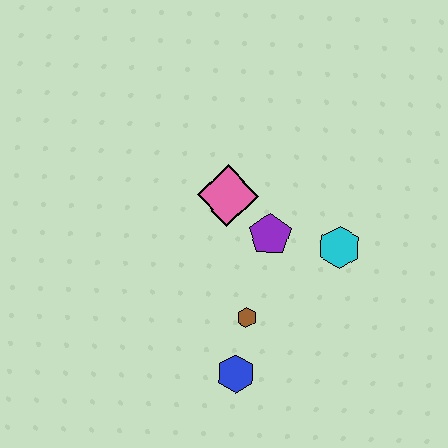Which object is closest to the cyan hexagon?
The purple pentagon is closest to the cyan hexagon.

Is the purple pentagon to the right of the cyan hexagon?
No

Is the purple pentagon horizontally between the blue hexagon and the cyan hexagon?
Yes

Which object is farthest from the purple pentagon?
The blue hexagon is farthest from the purple pentagon.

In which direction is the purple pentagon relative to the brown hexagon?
The purple pentagon is above the brown hexagon.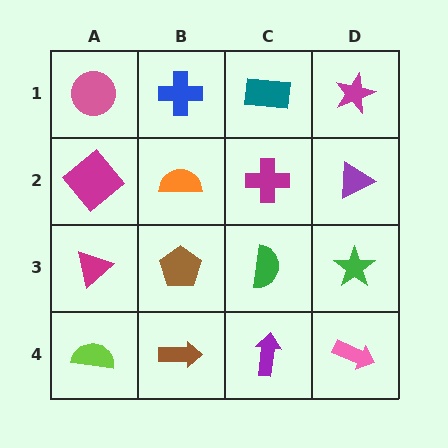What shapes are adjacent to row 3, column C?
A magenta cross (row 2, column C), a purple arrow (row 4, column C), a brown pentagon (row 3, column B), a green star (row 3, column D).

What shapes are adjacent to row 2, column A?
A pink circle (row 1, column A), a magenta triangle (row 3, column A), an orange semicircle (row 2, column B).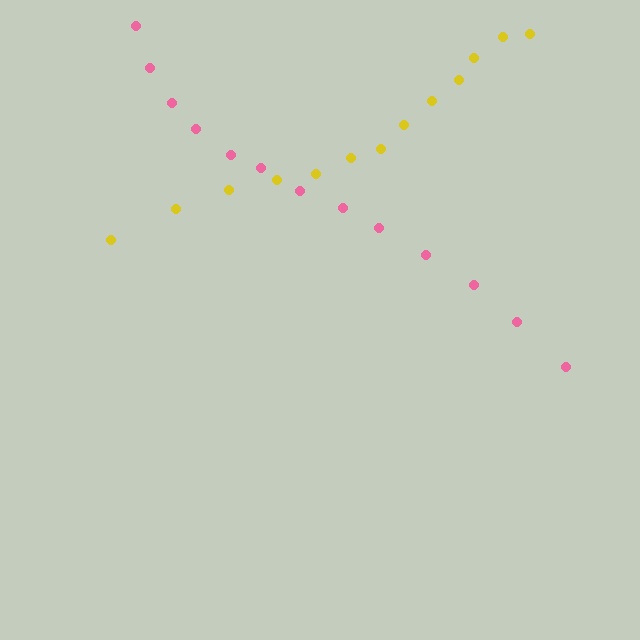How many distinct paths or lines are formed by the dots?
There are 2 distinct paths.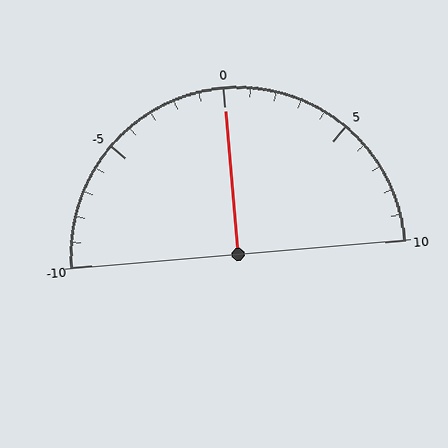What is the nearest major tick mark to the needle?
The nearest major tick mark is 0.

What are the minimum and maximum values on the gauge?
The gauge ranges from -10 to 10.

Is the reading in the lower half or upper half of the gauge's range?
The reading is in the upper half of the range (-10 to 10).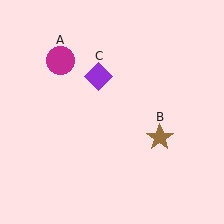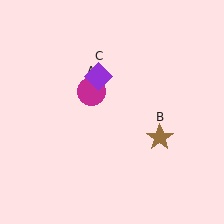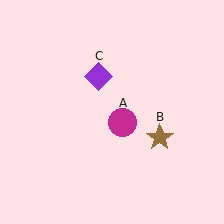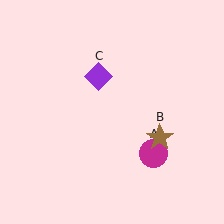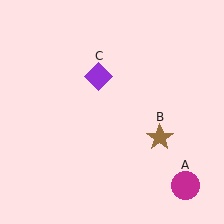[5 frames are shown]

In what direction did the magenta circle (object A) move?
The magenta circle (object A) moved down and to the right.